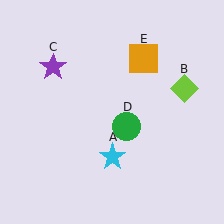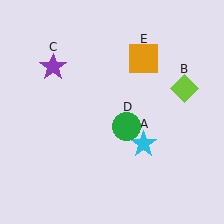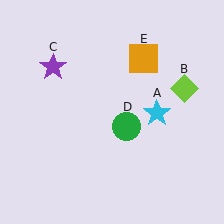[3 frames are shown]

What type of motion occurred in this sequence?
The cyan star (object A) rotated counterclockwise around the center of the scene.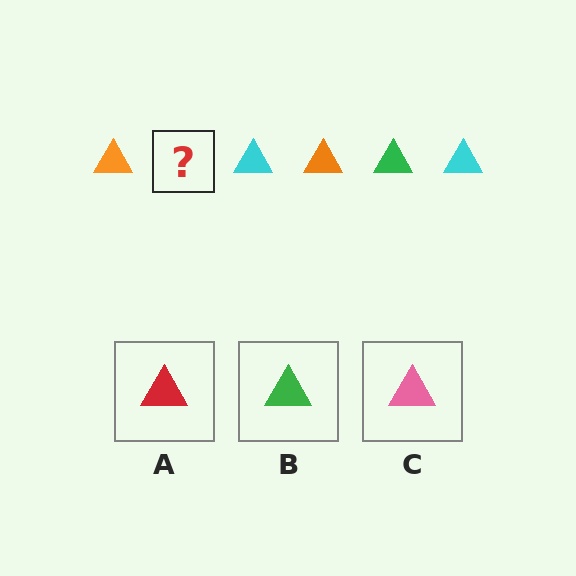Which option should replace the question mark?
Option B.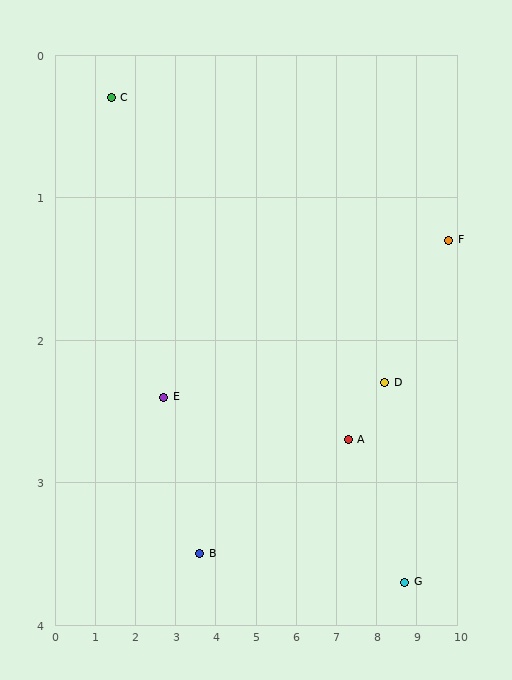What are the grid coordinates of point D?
Point D is at approximately (8.2, 2.3).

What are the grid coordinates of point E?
Point E is at approximately (2.7, 2.4).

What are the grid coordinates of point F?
Point F is at approximately (9.8, 1.3).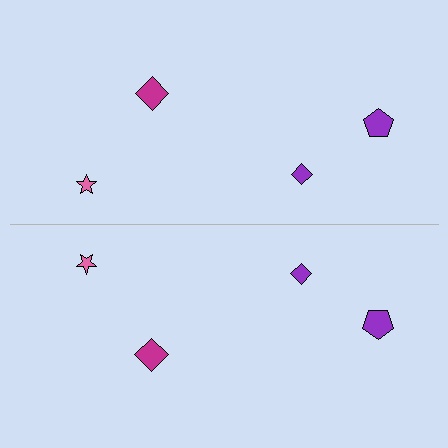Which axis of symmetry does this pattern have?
The pattern has a horizontal axis of symmetry running through the center of the image.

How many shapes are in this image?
There are 8 shapes in this image.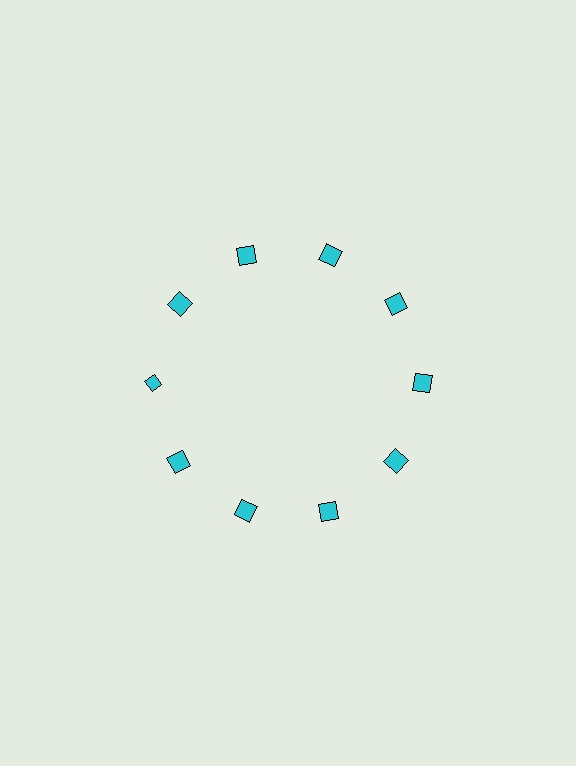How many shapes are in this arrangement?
There are 10 shapes arranged in a ring pattern.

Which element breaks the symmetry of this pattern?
The cyan diamond at roughly the 9 o'clock position breaks the symmetry. All other shapes are cyan squares.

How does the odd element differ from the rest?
It has a different shape: diamond instead of square.